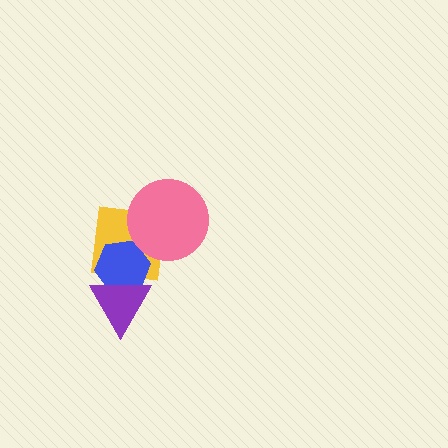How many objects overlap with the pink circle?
1 object overlaps with the pink circle.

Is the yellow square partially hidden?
Yes, it is partially covered by another shape.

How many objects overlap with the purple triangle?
2 objects overlap with the purple triangle.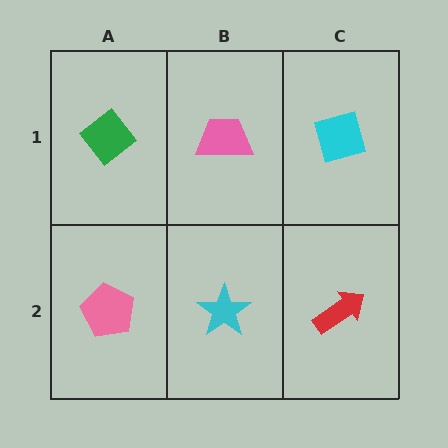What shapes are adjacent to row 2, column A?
A green diamond (row 1, column A), a cyan star (row 2, column B).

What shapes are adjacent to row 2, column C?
A cyan diamond (row 1, column C), a cyan star (row 2, column B).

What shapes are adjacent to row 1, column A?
A pink pentagon (row 2, column A), a pink trapezoid (row 1, column B).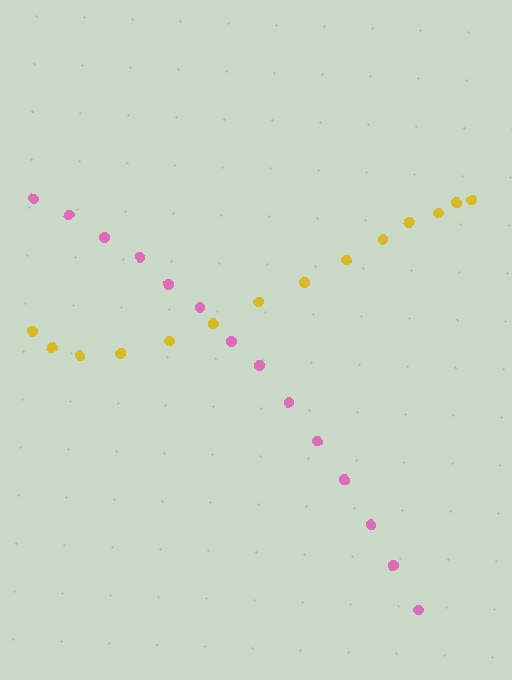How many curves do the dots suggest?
There are 2 distinct paths.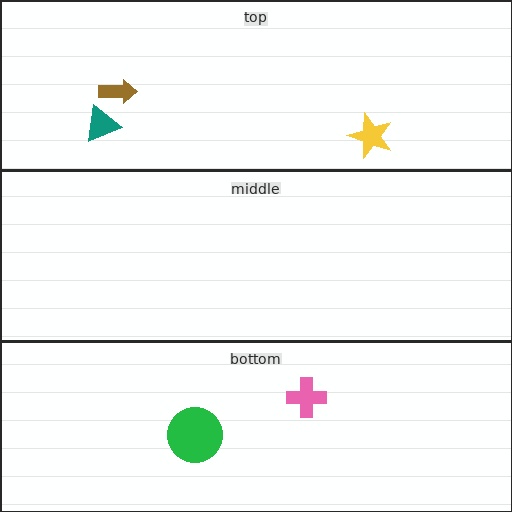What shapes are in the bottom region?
The green circle, the pink cross.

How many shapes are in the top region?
3.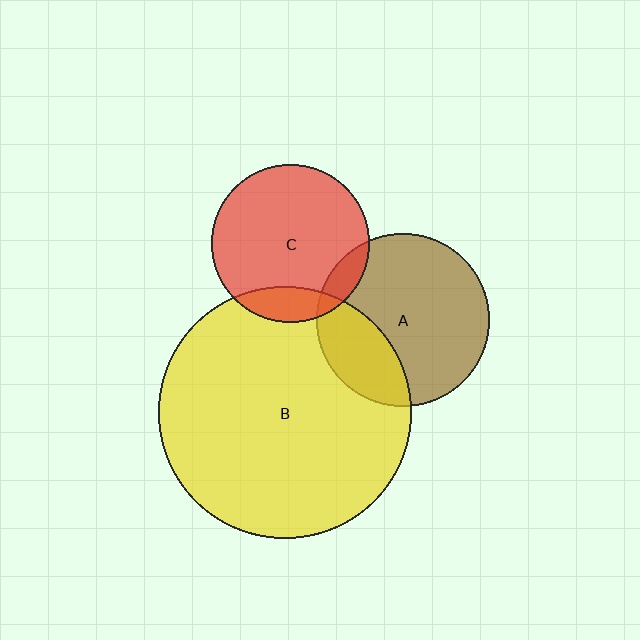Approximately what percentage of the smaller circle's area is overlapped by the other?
Approximately 10%.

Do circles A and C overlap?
Yes.